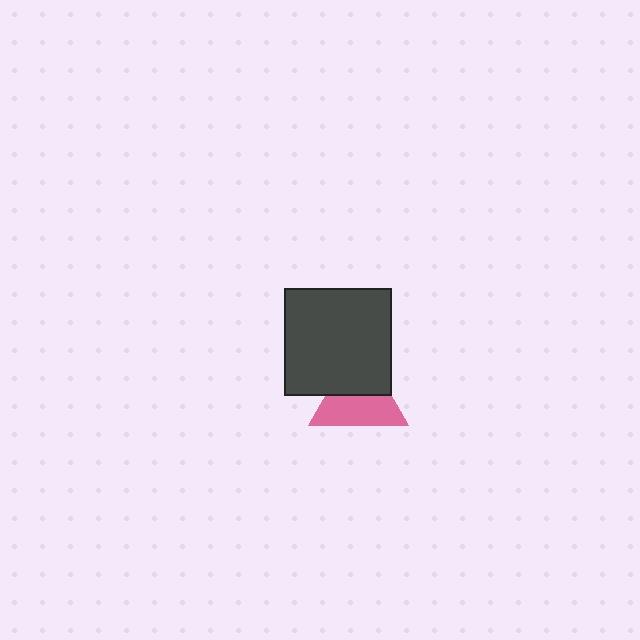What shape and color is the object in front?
The object in front is a dark gray square.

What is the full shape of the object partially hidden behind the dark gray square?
The partially hidden object is a pink triangle.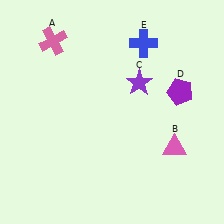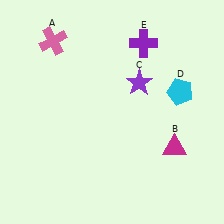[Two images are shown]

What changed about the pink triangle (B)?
In Image 1, B is pink. In Image 2, it changed to magenta.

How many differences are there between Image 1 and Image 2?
There are 3 differences between the two images.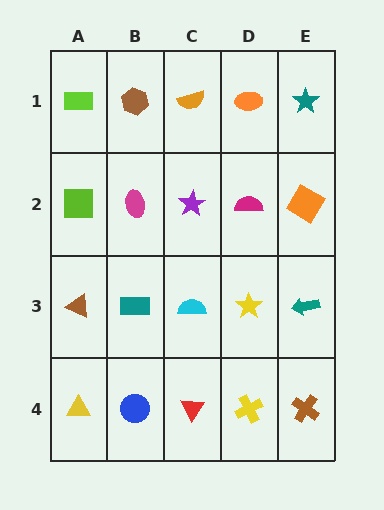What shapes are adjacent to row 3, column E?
An orange diamond (row 2, column E), a brown cross (row 4, column E), a yellow star (row 3, column D).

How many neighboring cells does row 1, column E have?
2.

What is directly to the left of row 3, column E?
A yellow star.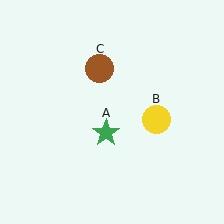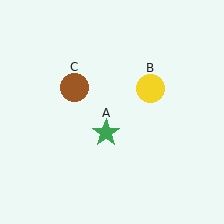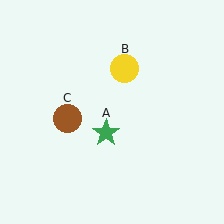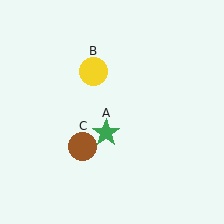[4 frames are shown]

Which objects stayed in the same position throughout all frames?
Green star (object A) remained stationary.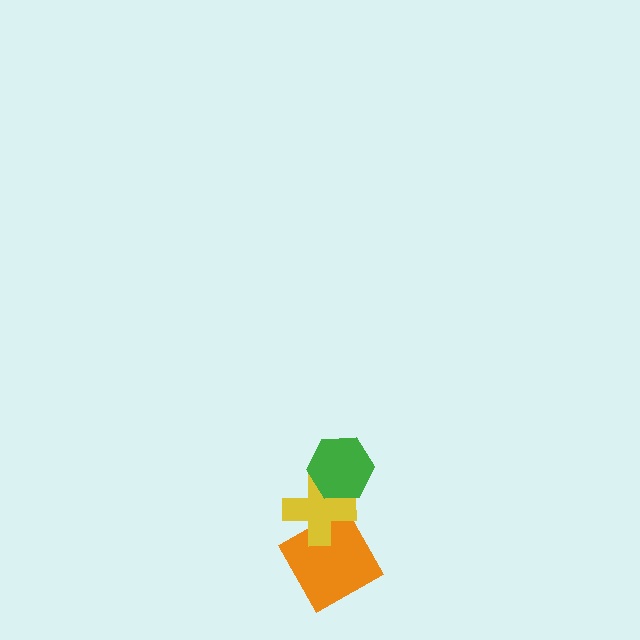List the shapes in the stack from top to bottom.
From top to bottom: the green hexagon, the yellow cross, the orange square.